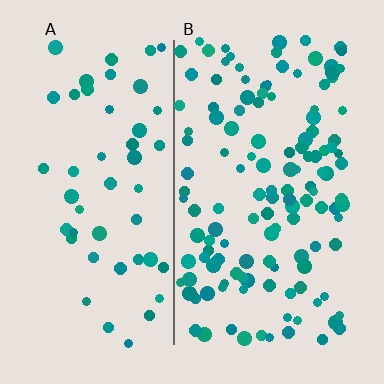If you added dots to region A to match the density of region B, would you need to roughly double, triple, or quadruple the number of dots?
Approximately triple.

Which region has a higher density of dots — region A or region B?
B (the right).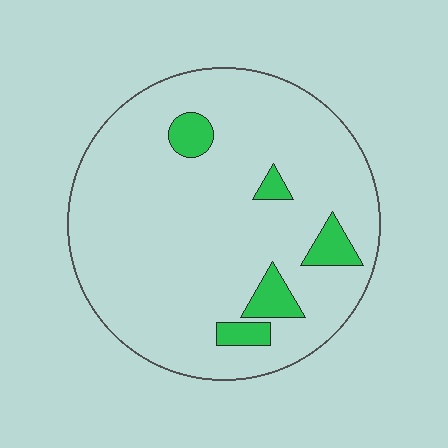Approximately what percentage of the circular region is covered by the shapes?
Approximately 10%.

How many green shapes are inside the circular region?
5.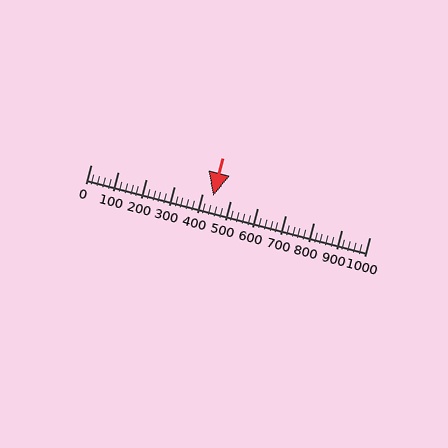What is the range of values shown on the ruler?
The ruler shows values from 0 to 1000.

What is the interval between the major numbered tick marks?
The major tick marks are spaced 100 units apart.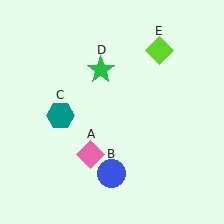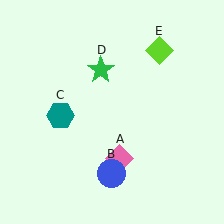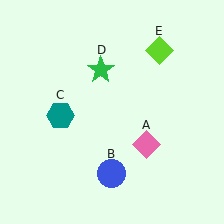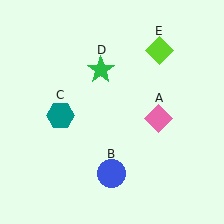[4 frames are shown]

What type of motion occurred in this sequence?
The pink diamond (object A) rotated counterclockwise around the center of the scene.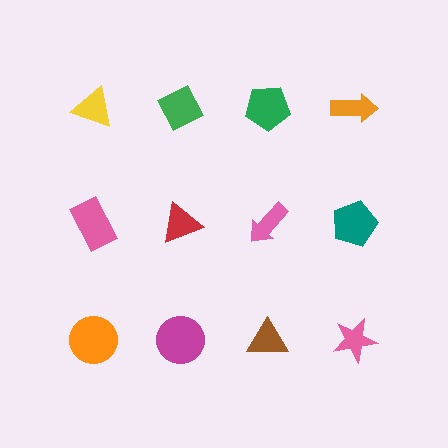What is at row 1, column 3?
A green pentagon.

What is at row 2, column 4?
A teal pentagon.